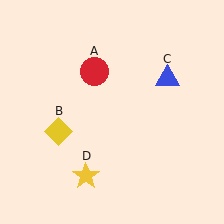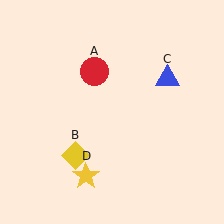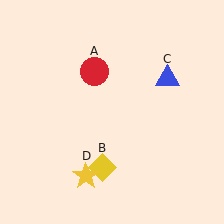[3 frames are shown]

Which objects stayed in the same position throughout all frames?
Red circle (object A) and blue triangle (object C) and yellow star (object D) remained stationary.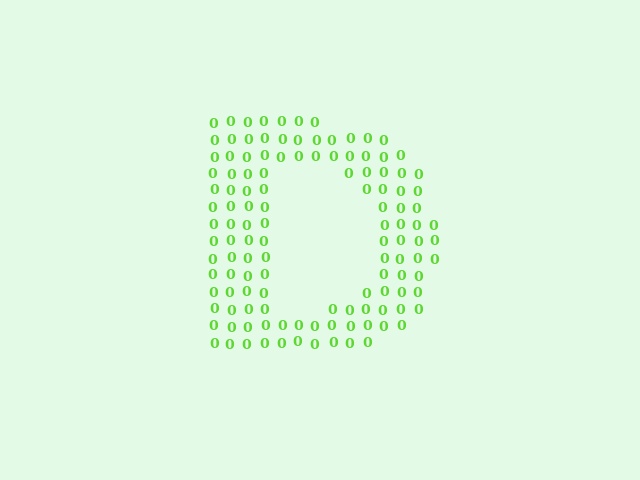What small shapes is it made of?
It is made of small digit 0's.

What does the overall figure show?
The overall figure shows the letter D.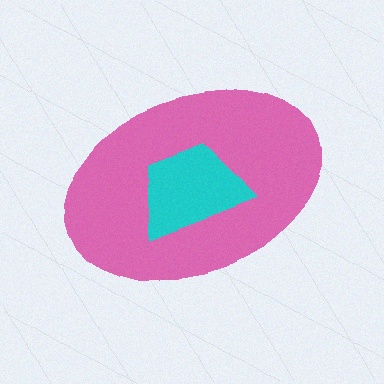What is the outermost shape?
The pink ellipse.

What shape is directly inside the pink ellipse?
The cyan trapezoid.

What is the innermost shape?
The cyan trapezoid.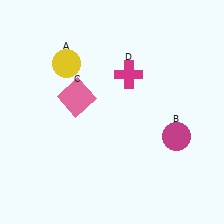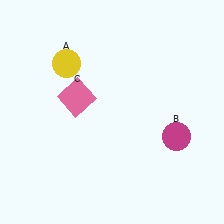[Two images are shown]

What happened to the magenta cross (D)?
The magenta cross (D) was removed in Image 2. It was in the top-right area of Image 1.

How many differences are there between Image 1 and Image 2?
There is 1 difference between the two images.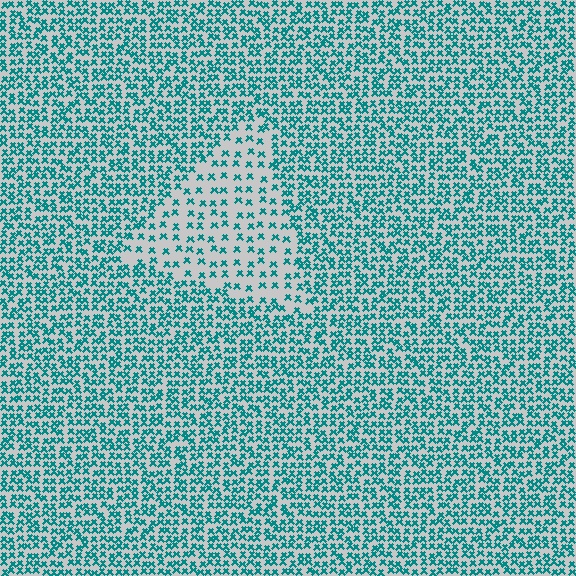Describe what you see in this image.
The image contains small teal elements arranged at two different densities. A triangle-shaped region is visible where the elements are less densely packed than the surrounding area.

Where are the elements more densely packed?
The elements are more densely packed outside the triangle boundary.